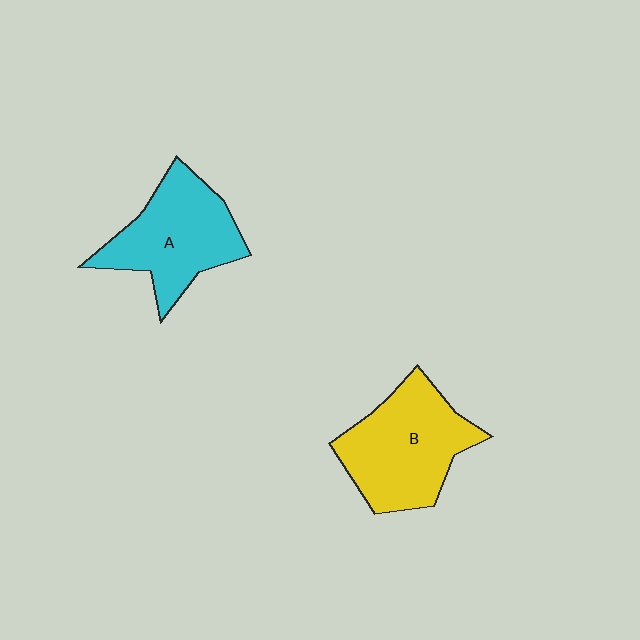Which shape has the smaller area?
Shape A (cyan).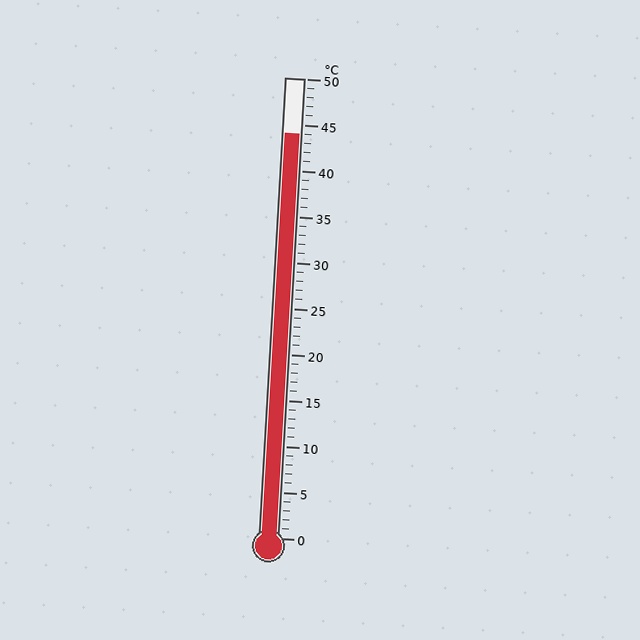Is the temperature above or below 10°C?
The temperature is above 10°C.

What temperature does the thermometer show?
The thermometer shows approximately 44°C.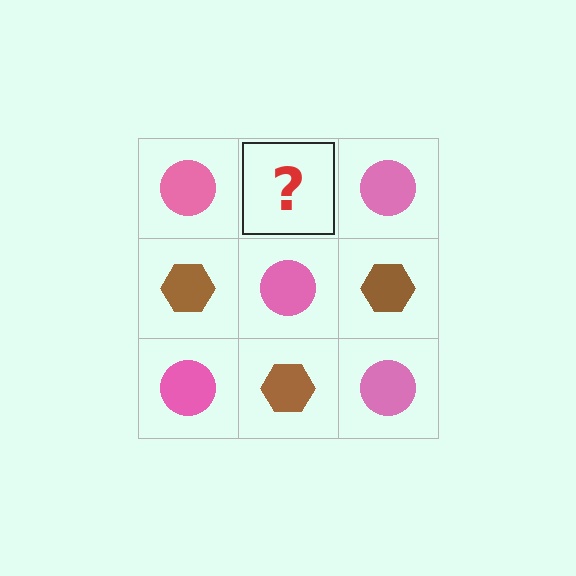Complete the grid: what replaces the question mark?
The question mark should be replaced with a brown hexagon.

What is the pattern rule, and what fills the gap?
The rule is that it alternates pink circle and brown hexagon in a checkerboard pattern. The gap should be filled with a brown hexagon.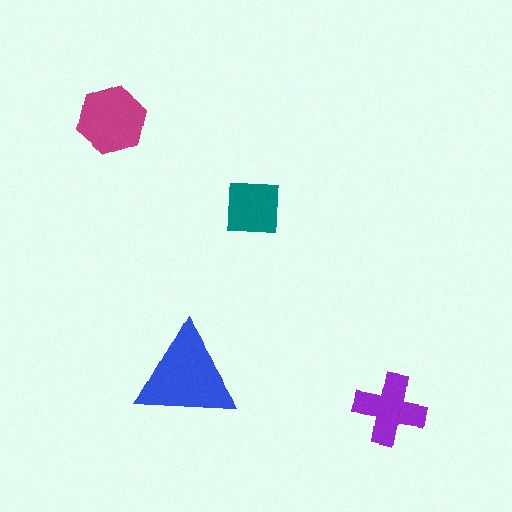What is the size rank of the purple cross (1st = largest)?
3rd.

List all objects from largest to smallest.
The blue triangle, the magenta hexagon, the purple cross, the teal square.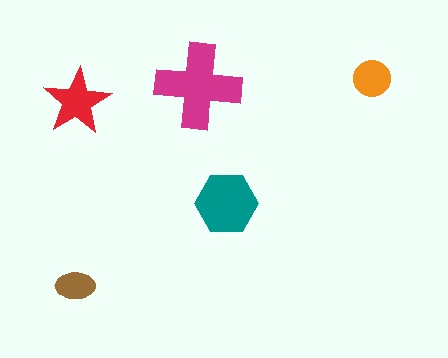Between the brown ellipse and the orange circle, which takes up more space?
The orange circle.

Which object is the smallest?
The brown ellipse.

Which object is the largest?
The magenta cross.